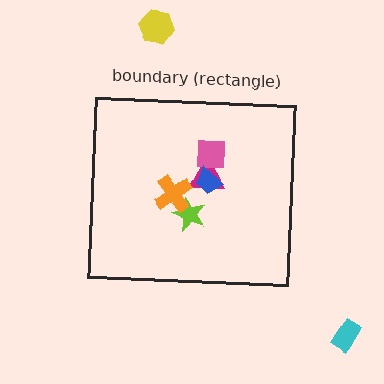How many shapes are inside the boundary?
5 inside, 2 outside.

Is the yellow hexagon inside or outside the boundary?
Outside.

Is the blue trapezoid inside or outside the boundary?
Inside.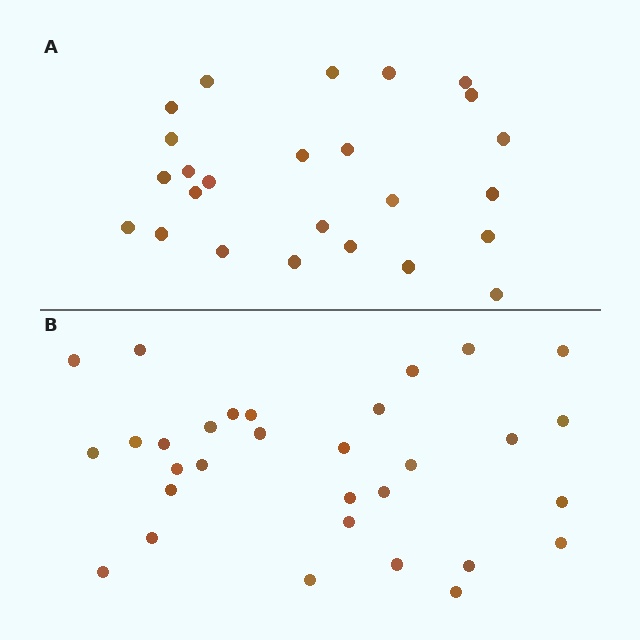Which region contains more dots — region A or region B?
Region B (the bottom region) has more dots.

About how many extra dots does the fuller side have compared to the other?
Region B has about 6 more dots than region A.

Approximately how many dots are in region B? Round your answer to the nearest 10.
About 30 dots. (The exact count is 31, which rounds to 30.)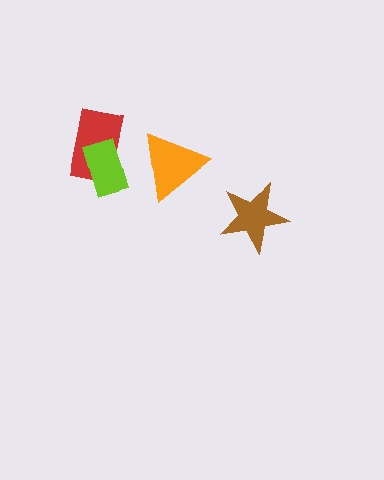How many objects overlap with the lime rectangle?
1 object overlaps with the lime rectangle.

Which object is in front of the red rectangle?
The lime rectangle is in front of the red rectangle.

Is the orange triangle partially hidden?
No, no other shape covers it.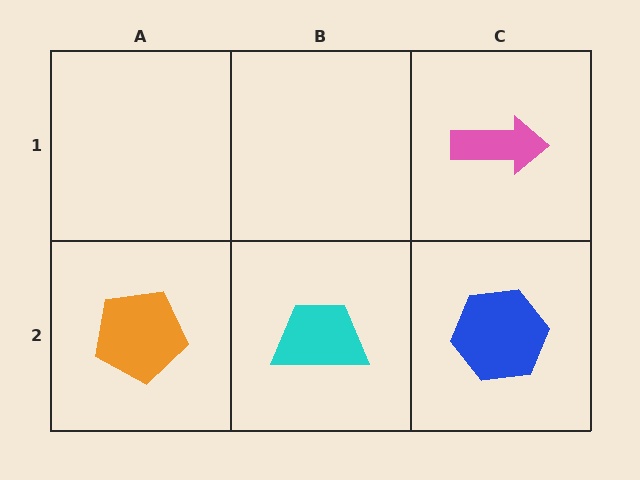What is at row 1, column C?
A pink arrow.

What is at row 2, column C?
A blue hexagon.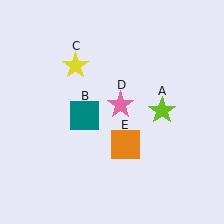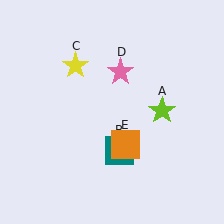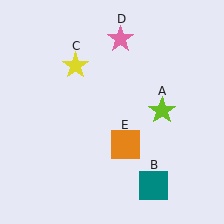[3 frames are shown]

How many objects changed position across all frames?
2 objects changed position: teal square (object B), pink star (object D).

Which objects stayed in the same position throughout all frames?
Lime star (object A) and yellow star (object C) and orange square (object E) remained stationary.